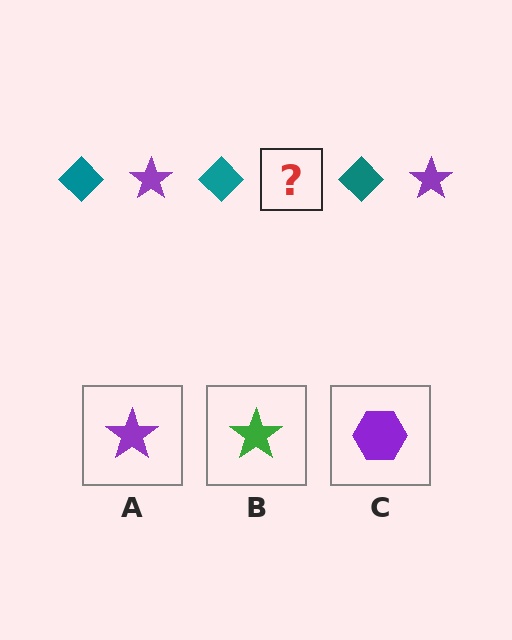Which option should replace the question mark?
Option A.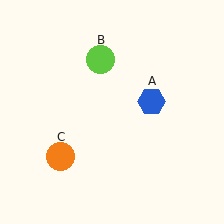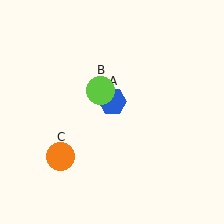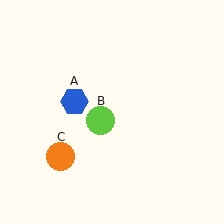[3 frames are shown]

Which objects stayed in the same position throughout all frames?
Orange circle (object C) remained stationary.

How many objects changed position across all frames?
2 objects changed position: blue hexagon (object A), lime circle (object B).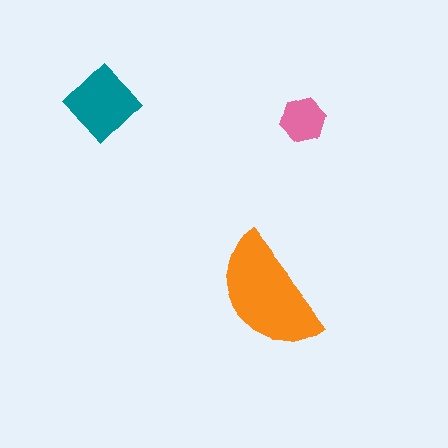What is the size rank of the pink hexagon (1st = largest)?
3rd.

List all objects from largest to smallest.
The orange semicircle, the teal diamond, the pink hexagon.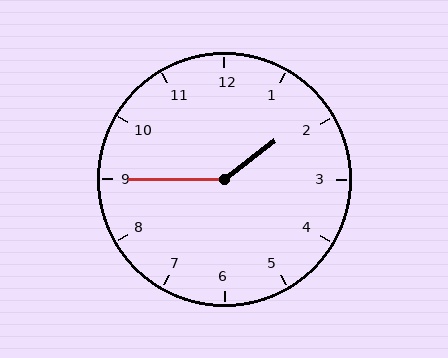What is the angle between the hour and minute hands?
Approximately 142 degrees.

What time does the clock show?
1:45.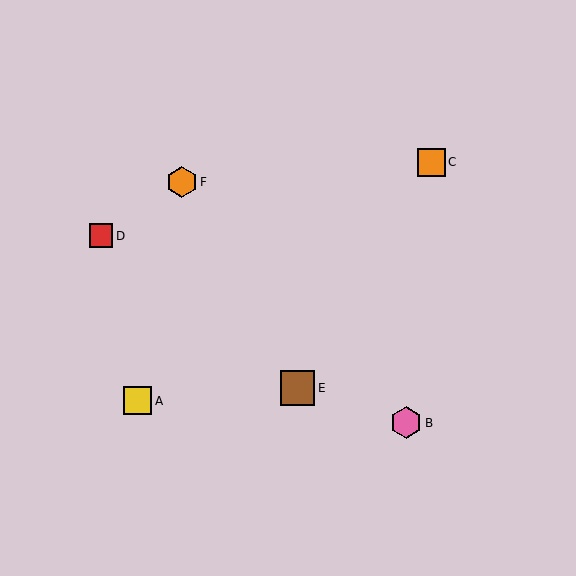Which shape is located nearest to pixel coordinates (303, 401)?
The brown square (labeled E) at (298, 388) is nearest to that location.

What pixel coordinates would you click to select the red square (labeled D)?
Click at (101, 236) to select the red square D.